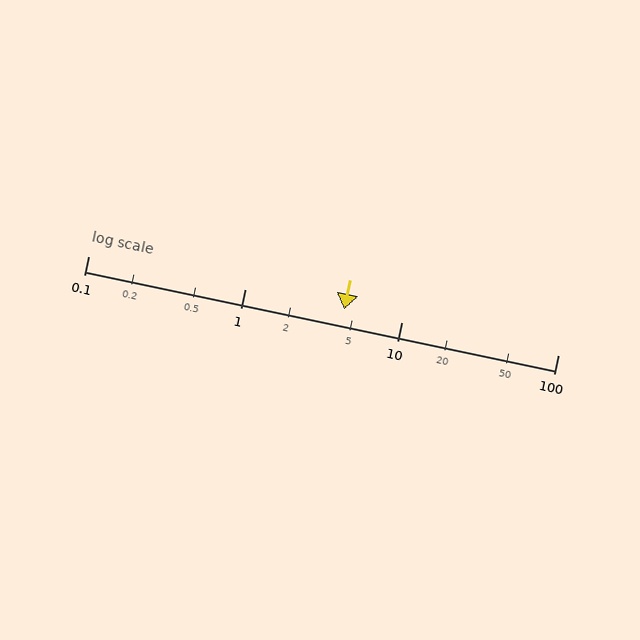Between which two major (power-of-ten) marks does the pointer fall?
The pointer is between 1 and 10.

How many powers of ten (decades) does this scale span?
The scale spans 3 decades, from 0.1 to 100.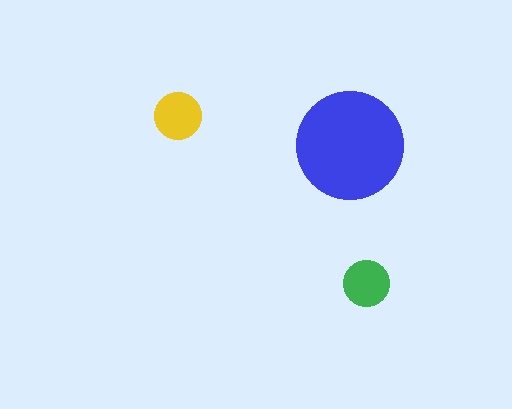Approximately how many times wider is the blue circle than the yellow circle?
About 2.5 times wider.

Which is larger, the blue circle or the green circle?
The blue one.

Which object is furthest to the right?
The green circle is rightmost.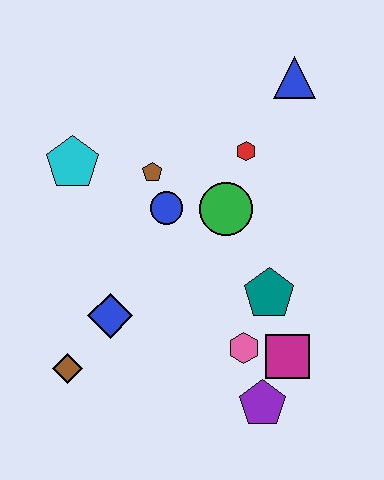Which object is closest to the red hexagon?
The green circle is closest to the red hexagon.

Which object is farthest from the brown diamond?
The blue triangle is farthest from the brown diamond.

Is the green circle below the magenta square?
No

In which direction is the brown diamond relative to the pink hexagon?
The brown diamond is to the left of the pink hexagon.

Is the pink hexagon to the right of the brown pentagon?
Yes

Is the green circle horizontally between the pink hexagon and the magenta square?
No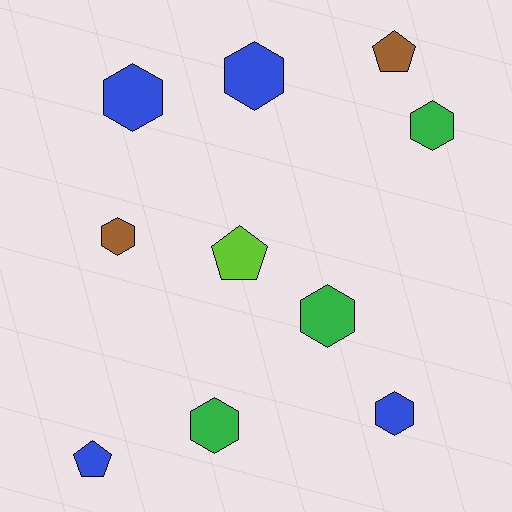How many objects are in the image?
There are 10 objects.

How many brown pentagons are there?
There is 1 brown pentagon.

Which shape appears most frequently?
Hexagon, with 7 objects.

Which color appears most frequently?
Blue, with 4 objects.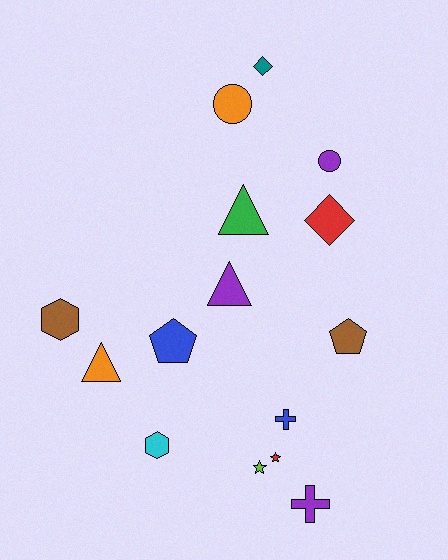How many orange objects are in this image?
There are 2 orange objects.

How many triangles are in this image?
There are 3 triangles.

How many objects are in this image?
There are 15 objects.